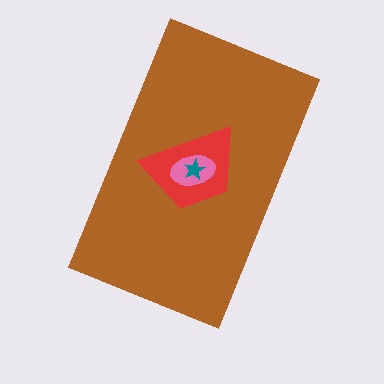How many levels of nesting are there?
4.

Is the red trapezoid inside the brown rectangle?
Yes.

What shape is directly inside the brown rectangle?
The red trapezoid.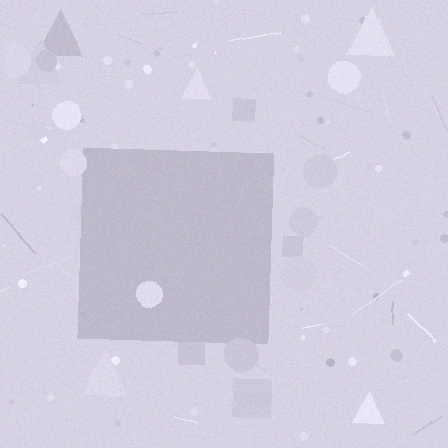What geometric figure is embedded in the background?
A square is embedded in the background.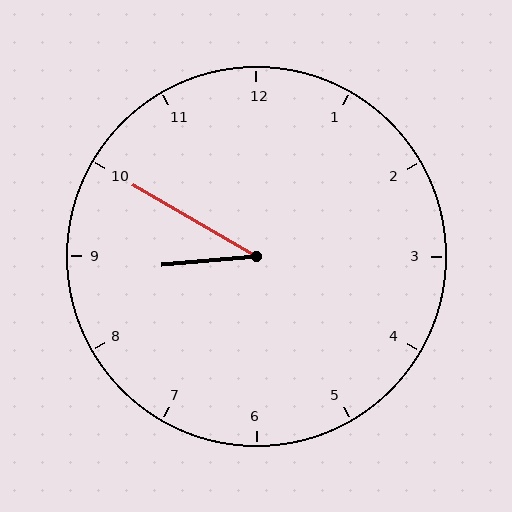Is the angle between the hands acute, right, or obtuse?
It is acute.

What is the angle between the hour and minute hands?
Approximately 35 degrees.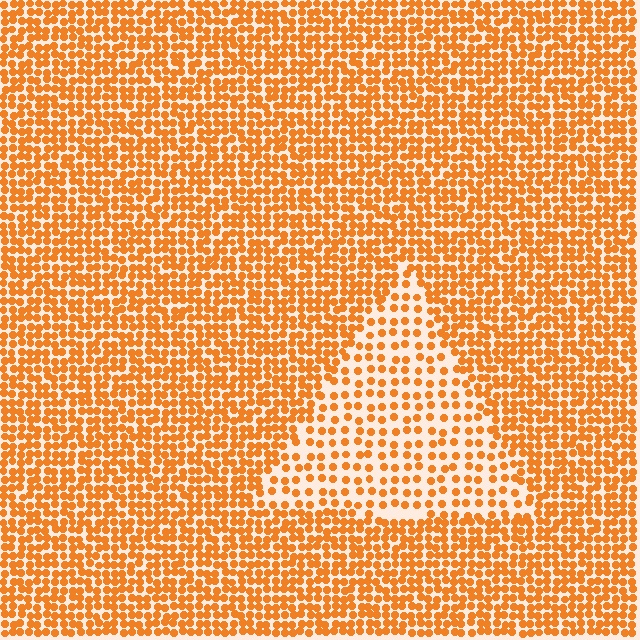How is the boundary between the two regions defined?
The boundary is defined by a change in element density (approximately 2.0x ratio). All elements are the same color, size, and shape.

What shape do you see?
I see a triangle.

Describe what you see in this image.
The image contains small orange elements arranged at two different densities. A triangle-shaped region is visible where the elements are less densely packed than the surrounding area.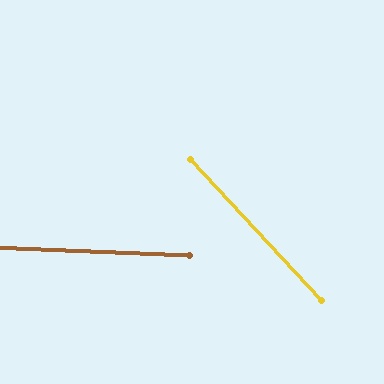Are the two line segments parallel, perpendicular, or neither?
Neither parallel nor perpendicular — they differ by about 45°.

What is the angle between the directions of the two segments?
Approximately 45 degrees.